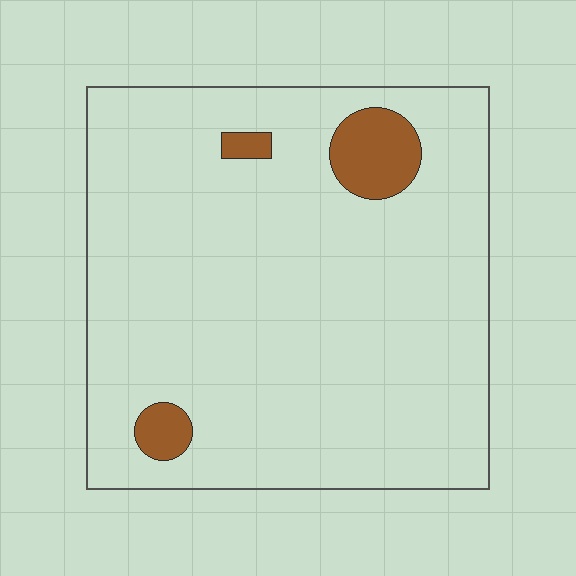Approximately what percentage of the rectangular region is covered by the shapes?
Approximately 5%.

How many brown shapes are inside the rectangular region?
3.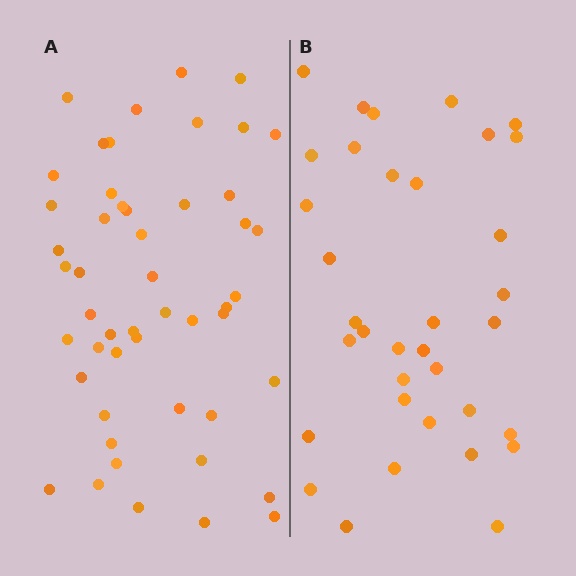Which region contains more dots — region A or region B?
Region A (the left region) has more dots.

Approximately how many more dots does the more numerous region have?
Region A has approximately 15 more dots than region B.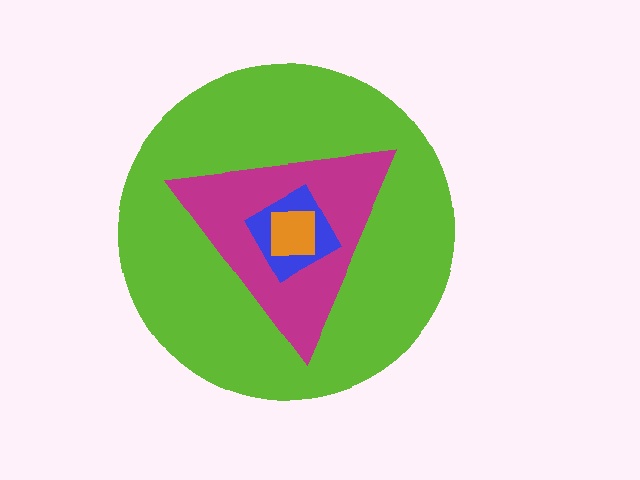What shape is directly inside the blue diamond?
The orange square.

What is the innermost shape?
The orange square.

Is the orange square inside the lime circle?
Yes.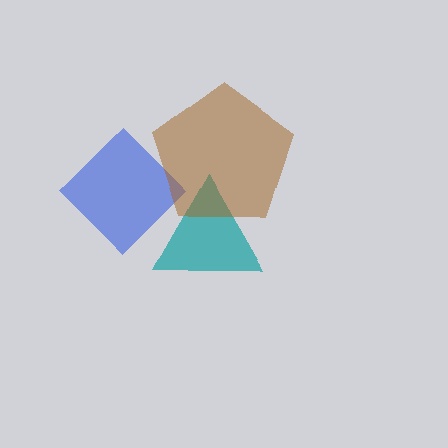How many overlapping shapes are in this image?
There are 3 overlapping shapes in the image.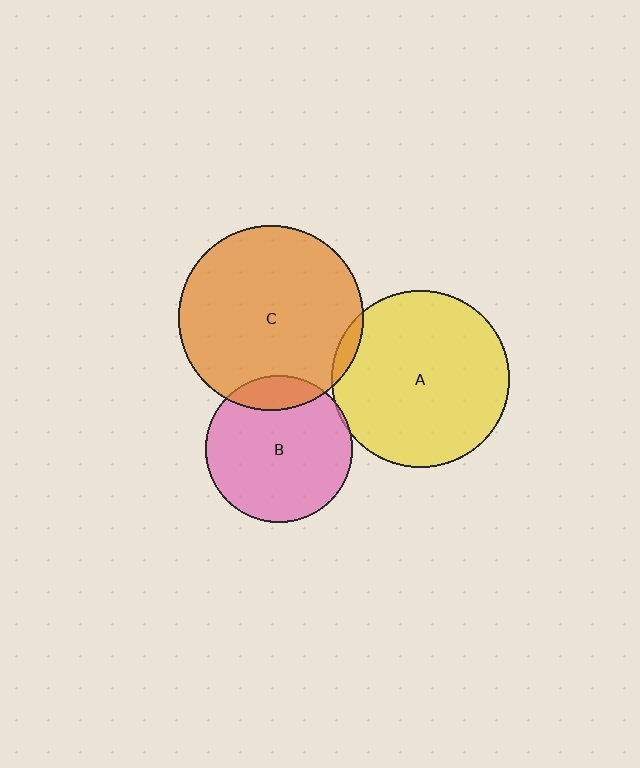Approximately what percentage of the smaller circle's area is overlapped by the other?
Approximately 5%.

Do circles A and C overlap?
Yes.